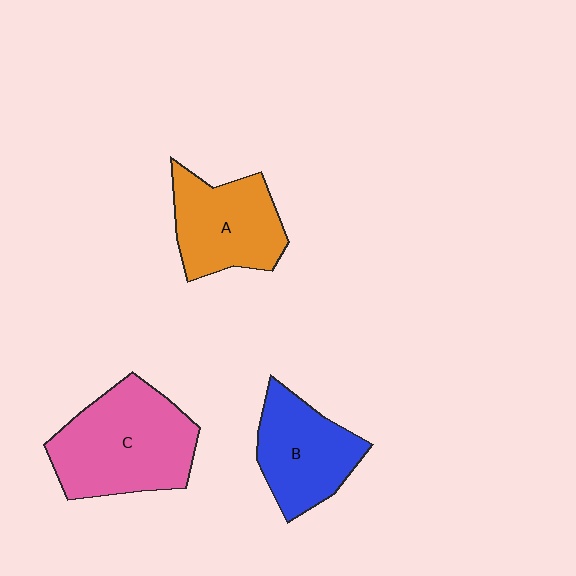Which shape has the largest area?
Shape C (pink).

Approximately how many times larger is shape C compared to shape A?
Approximately 1.4 times.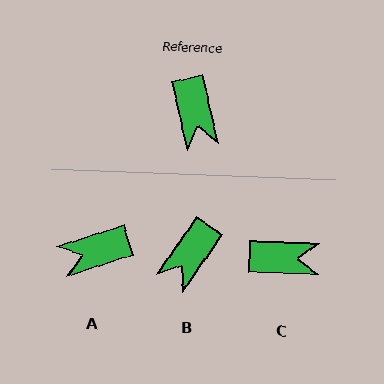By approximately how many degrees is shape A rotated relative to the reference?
Approximately 85 degrees clockwise.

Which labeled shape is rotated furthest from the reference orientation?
A, about 85 degrees away.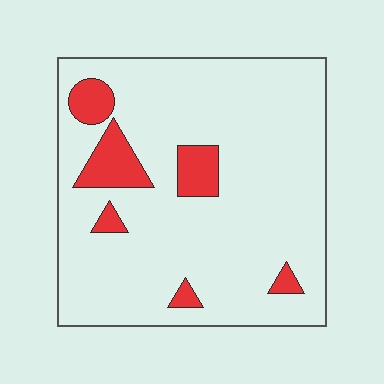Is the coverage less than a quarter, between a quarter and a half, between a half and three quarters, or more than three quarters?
Less than a quarter.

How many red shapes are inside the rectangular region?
6.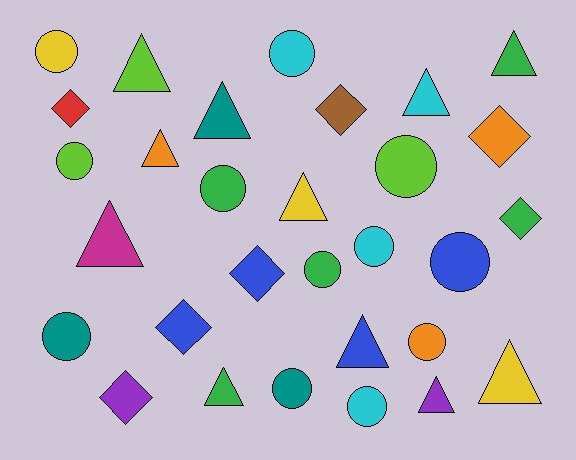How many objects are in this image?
There are 30 objects.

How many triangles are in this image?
There are 11 triangles.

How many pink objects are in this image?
There are no pink objects.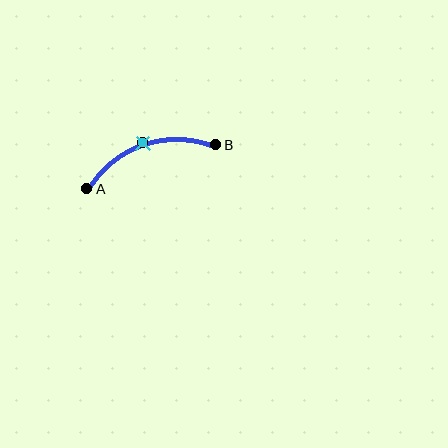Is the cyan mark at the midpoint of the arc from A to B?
Yes. The cyan mark lies on the arc at equal arc-length from both A and B — it is the arc midpoint.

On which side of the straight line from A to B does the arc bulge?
The arc bulges above the straight line connecting A and B.